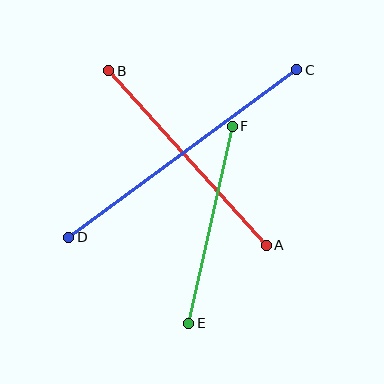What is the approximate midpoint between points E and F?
The midpoint is at approximately (210, 225) pixels.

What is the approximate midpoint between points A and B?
The midpoint is at approximately (187, 158) pixels.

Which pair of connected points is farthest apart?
Points C and D are farthest apart.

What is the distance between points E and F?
The distance is approximately 202 pixels.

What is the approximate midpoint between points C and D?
The midpoint is at approximately (183, 154) pixels.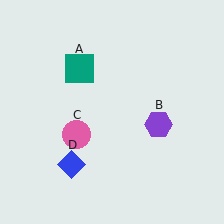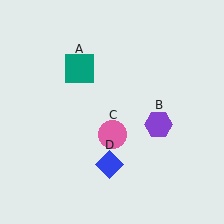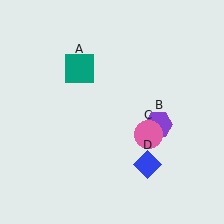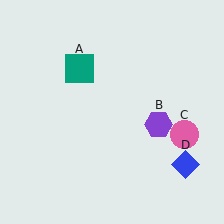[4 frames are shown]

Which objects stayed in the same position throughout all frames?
Teal square (object A) and purple hexagon (object B) remained stationary.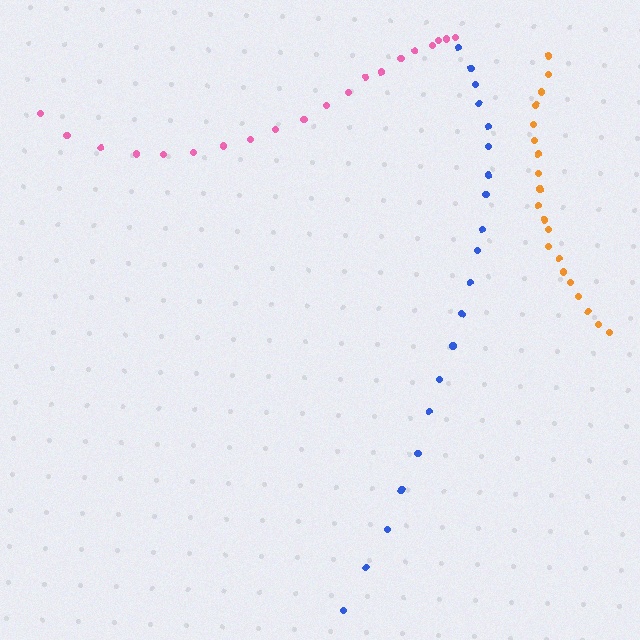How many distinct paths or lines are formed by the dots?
There are 3 distinct paths.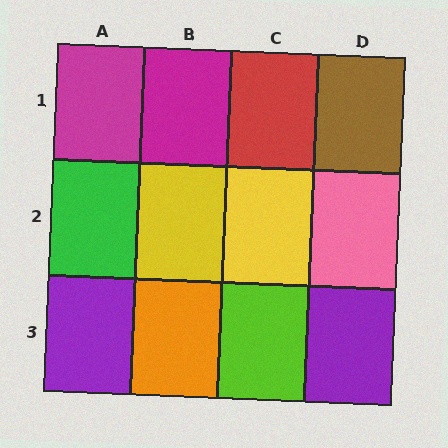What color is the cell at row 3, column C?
Lime.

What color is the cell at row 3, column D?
Purple.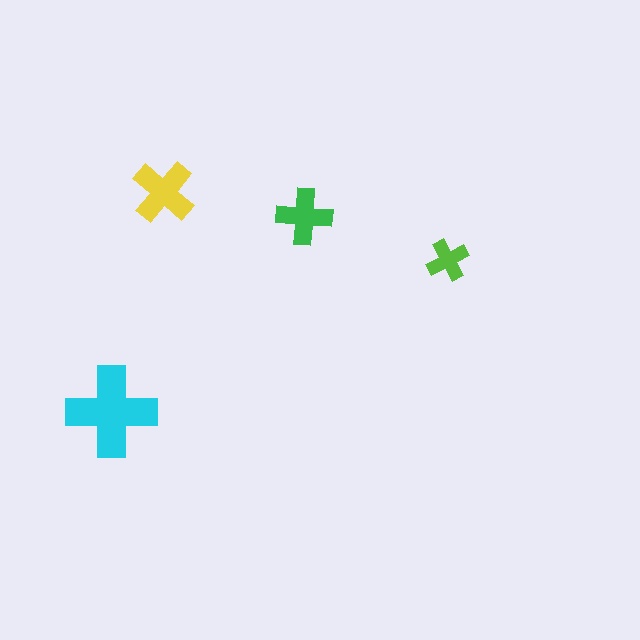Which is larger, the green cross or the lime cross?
The green one.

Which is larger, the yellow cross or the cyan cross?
The cyan one.